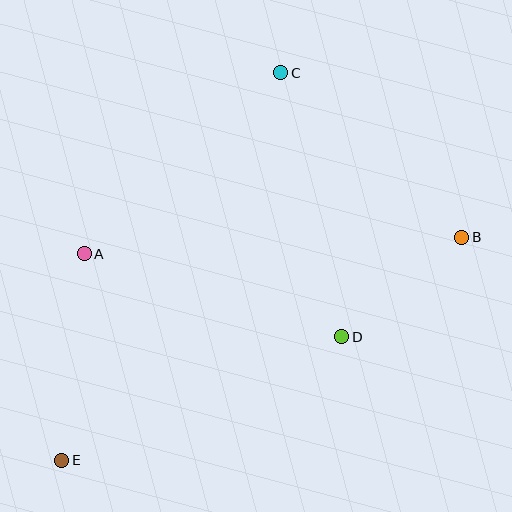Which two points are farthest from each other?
Points B and E are farthest from each other.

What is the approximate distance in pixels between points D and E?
The distance between D and E is approximately 306 pixels.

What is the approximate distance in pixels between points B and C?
The distance between B and C is approximately 244 pixels.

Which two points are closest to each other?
Points B and D are closest to each other.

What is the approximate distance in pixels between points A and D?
The distance between A and D is approximately 270 pixels.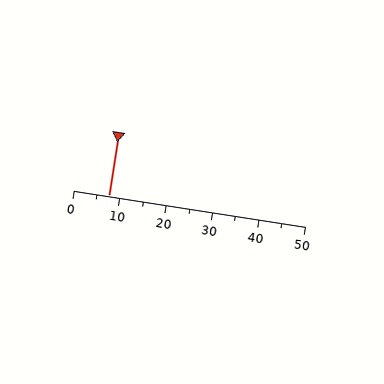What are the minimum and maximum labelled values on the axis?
The axis runs from 0 to 50.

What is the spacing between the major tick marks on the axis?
The major ticks are spaced 10 apart.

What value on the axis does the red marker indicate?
The marker indicates approximately 7.5.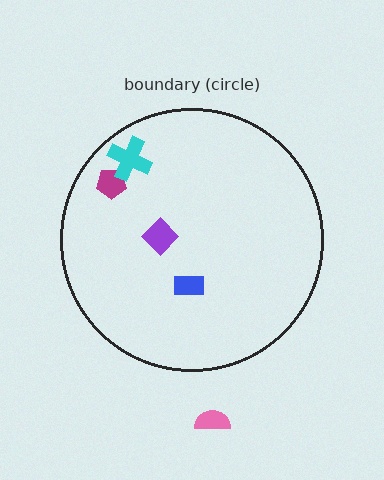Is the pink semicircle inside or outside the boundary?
Outside.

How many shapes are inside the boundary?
4 inside, 1 outside.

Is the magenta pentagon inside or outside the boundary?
Inside.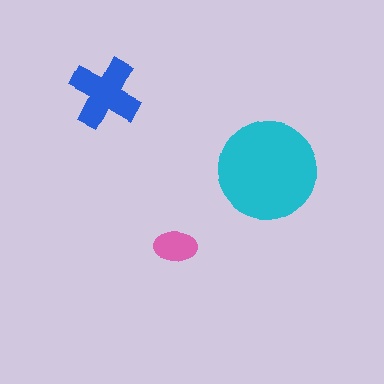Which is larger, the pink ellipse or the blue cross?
The blue cross.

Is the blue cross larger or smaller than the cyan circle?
Smaller.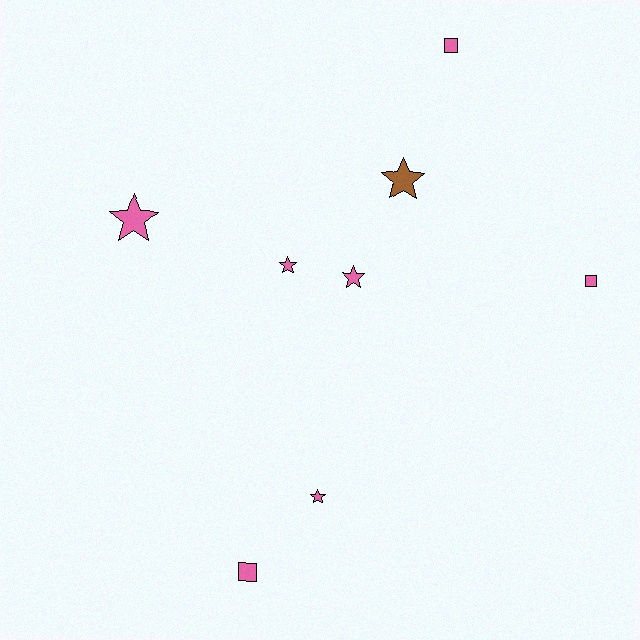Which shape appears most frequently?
Star, with 5 objects.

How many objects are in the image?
There are 8 objects.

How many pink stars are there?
There are 4 pink stars.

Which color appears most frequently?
Pink, with 7 objects.